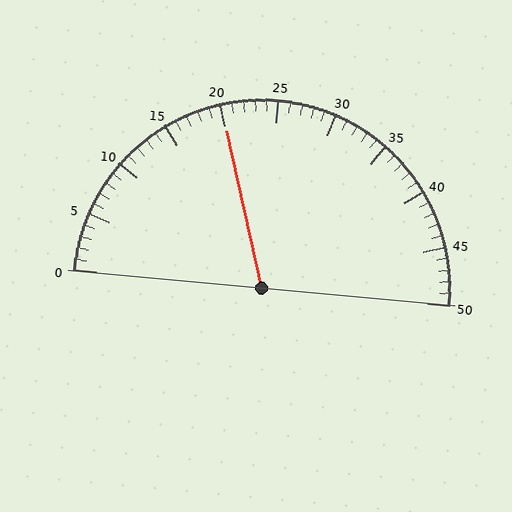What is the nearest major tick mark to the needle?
The nearest major tick mark is 20.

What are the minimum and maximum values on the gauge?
The gauge ranges from 0 to 50.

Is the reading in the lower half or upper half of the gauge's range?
The reading is in the lower half of the range (0 to 50).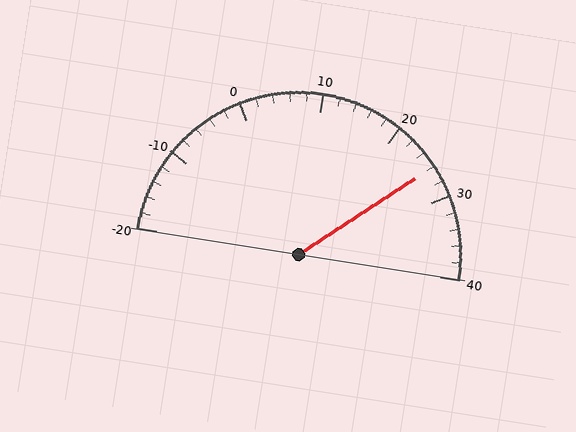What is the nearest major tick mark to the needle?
The nearest major tick mark is 30.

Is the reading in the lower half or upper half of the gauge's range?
The reading is in the upper half of the range (-20 to 40).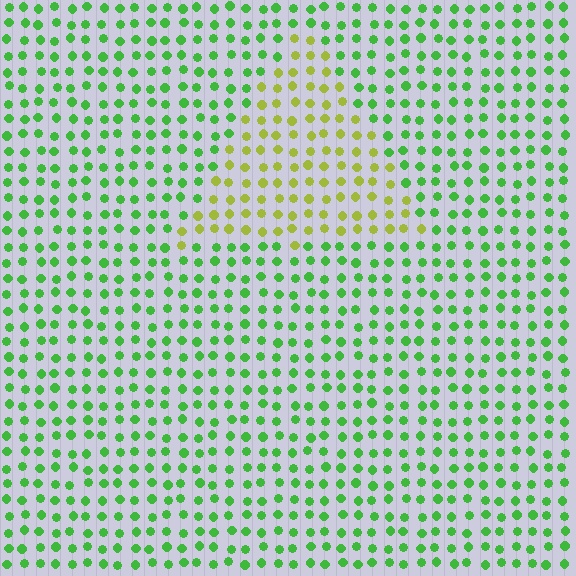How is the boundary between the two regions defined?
The boundary is defined purely by a slight shift in hue (about 46 degrees). Spacing, size, and orientation are identical on both sides.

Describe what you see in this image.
The image is filled with small green elements in a uniform arrangement. A triangle-shaped region is visible where the elements are tinted to a slightly different hue, forming a subtle color boundary.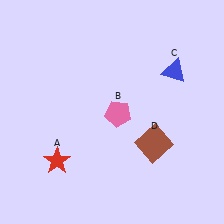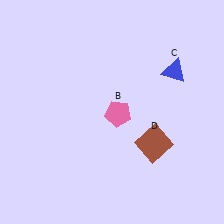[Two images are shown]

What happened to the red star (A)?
The red star (A) was removed in Image 2. It was in the bottom-left area of Image 1.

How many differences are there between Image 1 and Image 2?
There is 1 difference between the two images.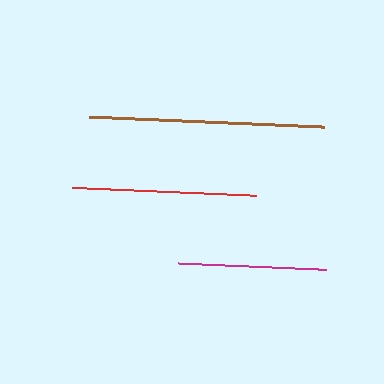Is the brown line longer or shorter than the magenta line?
The brown line is longer than the magenta line.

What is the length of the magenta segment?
The magenta segment is approximately 148 pixels long.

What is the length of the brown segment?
The brown segment is approximately 235 pixels long.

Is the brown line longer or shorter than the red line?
The brown line is longer than the red line.